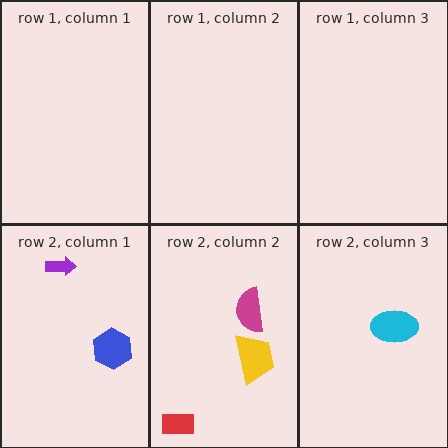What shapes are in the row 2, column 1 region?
The purple arrow, the blue hexagon.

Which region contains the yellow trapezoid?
The row 2, column 2 region.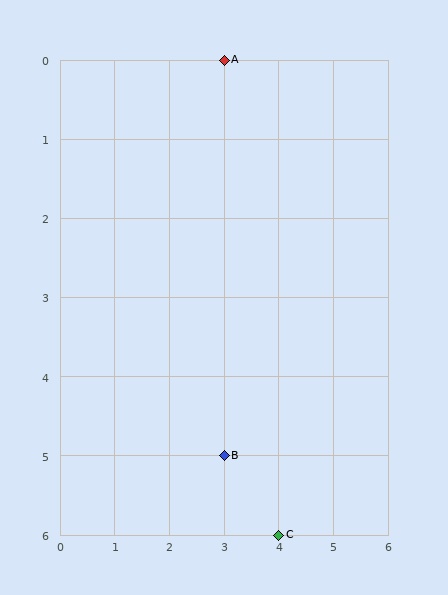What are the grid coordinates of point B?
Point B is at grid coordinates (3, 5).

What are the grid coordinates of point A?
Point A is at grid coordinates (3, 0).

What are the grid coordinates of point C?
Point C is at grid coordinates (4, 6).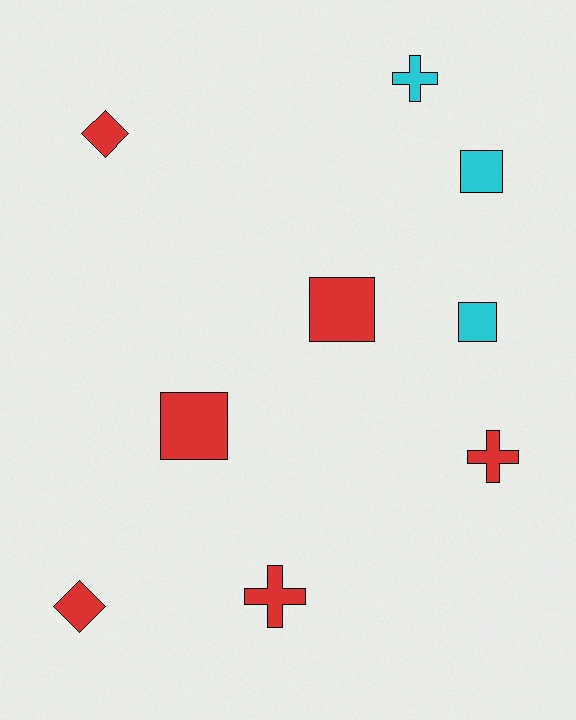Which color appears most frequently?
Red, with 6 objects.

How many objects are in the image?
There are 9 objects.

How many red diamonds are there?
There are 2 red diamonds.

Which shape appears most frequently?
Square, with 4 objects.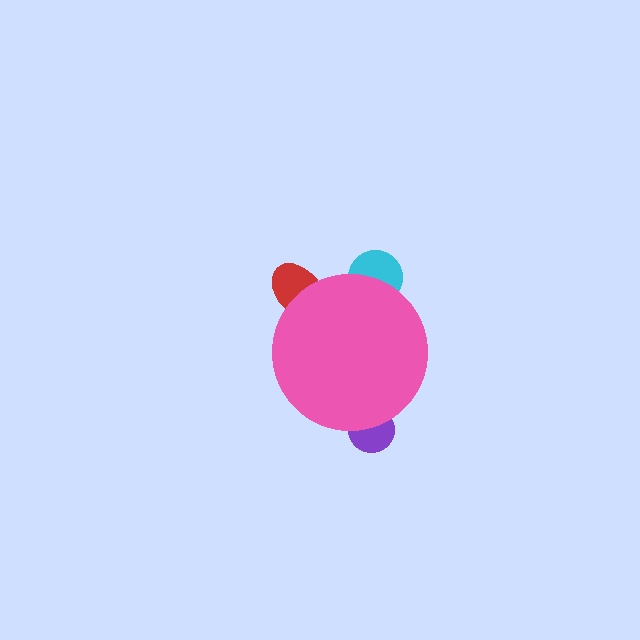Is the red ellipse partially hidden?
Yes, the red ellipse is partially hidden behind the pink circle.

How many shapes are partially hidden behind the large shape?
3 shapes are partially hidden.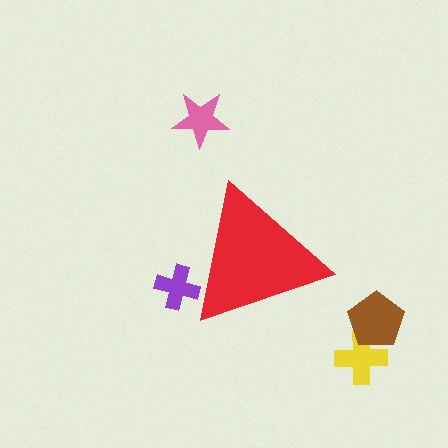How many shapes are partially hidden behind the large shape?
1 shape is partially hidden.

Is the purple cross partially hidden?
Yes, the purple cross is partially hidden behind the red triangle.